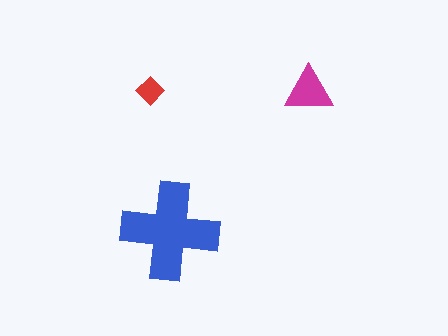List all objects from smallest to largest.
The red diamond, the magenta triangle, the blue cross.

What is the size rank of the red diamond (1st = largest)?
3rd.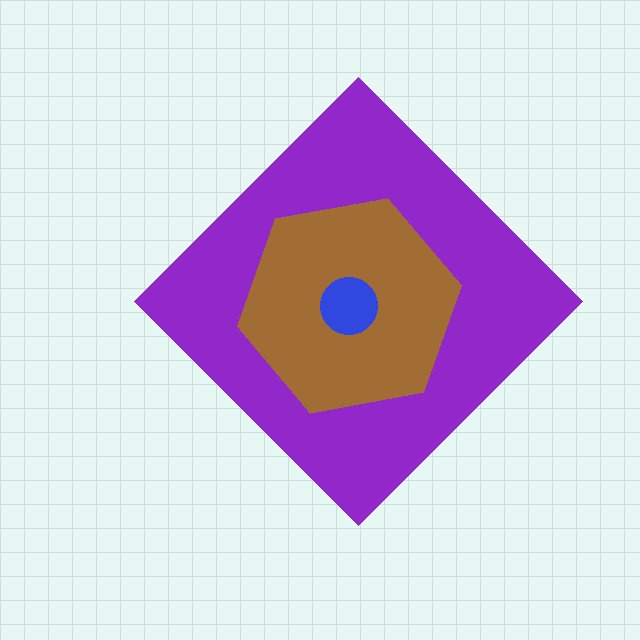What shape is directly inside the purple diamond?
The brown hexagon.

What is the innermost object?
The blue circle.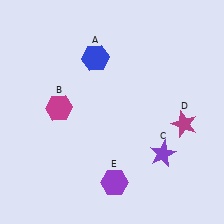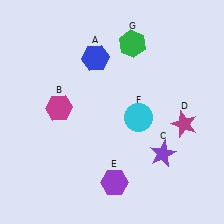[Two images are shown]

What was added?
A cyan circle (F), a green hexagon (G) were added in Image 2.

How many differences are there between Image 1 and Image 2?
There are 2 differences between the two images.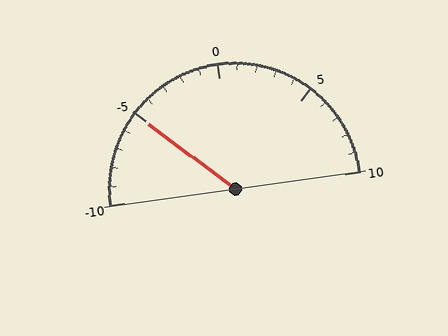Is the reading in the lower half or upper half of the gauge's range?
The reading is in the lower half of the range (-10 to 10).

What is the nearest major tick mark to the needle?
The nearest major tick mark is -5.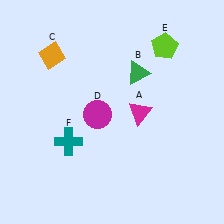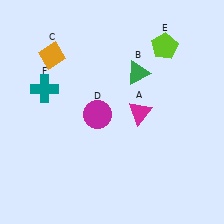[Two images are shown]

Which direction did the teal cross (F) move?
The teal cross (F) moved up.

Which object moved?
The teal cross (F) moved up.